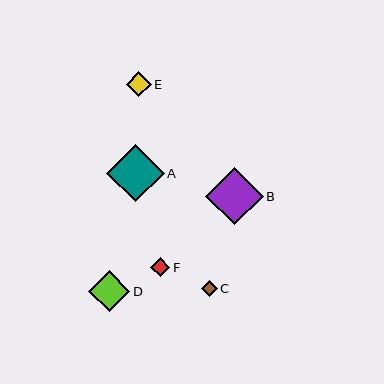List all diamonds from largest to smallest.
From largest to smallest: B, A, D, E, F, C.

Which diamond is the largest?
Diamond B is the largest with a size of approximately 58 pixels.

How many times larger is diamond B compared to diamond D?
Diamond B is approximately 1.4 times the size of diamond D.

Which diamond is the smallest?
Diamond C is the smallest with a size of approximately 16 pixels.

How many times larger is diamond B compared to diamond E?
Diamond B is approximately 2.3 times the size of diamond E.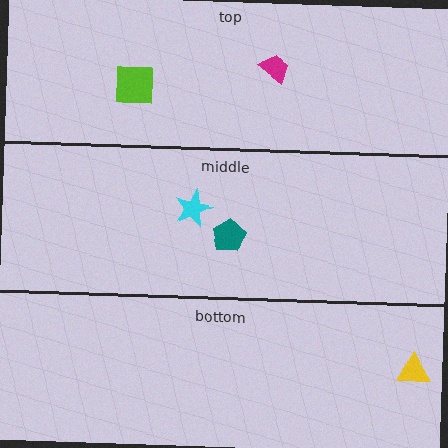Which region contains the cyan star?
The middle region.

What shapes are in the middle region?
The cyan star, the teal pentagon.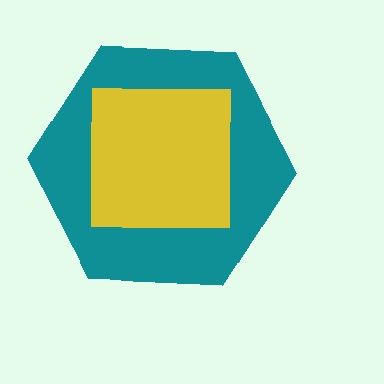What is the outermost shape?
The teal hexagon.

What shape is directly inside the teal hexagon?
The yellow square.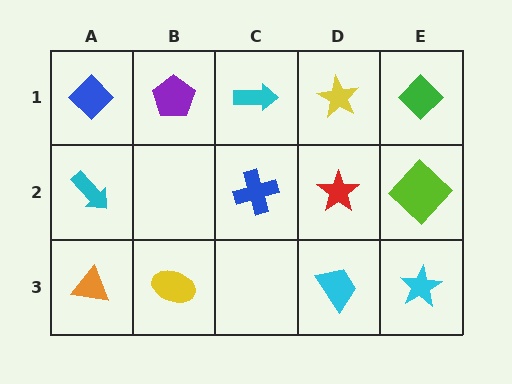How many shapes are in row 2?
4 shapes.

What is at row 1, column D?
A yellow star.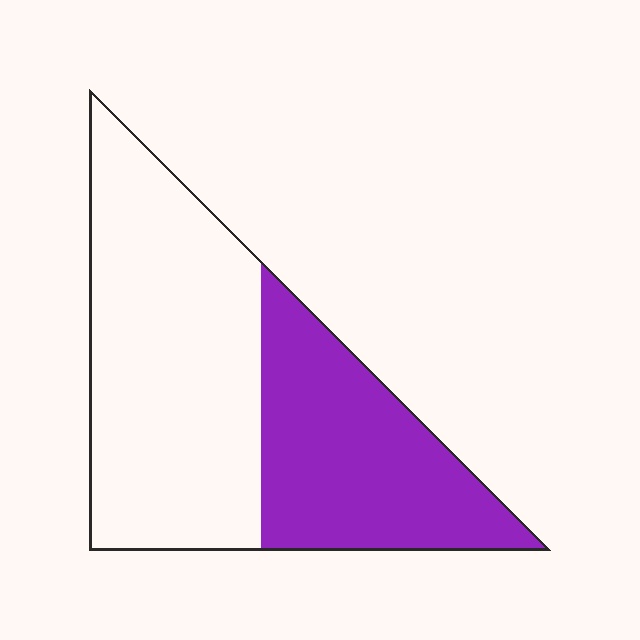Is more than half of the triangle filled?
No.